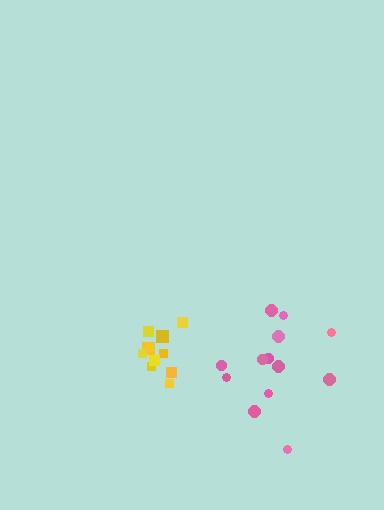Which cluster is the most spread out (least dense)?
Pink.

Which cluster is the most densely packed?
Yellow.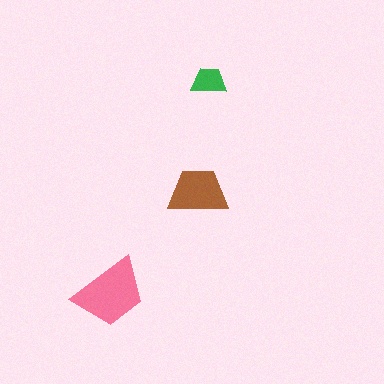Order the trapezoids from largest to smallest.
the pink one, the brown one, the green one.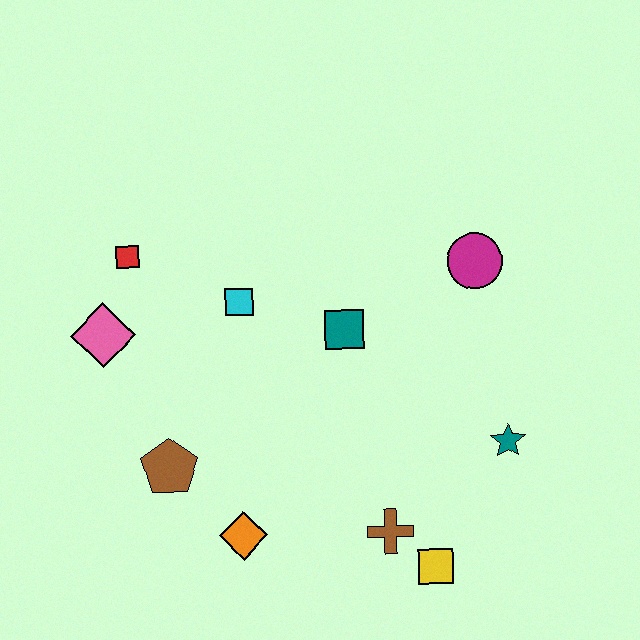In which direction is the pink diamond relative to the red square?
The pink diamond is below the red square.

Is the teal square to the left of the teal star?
Yes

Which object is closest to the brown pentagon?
The orange diamond is closest to the brown pentagon.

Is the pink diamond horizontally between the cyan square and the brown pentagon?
No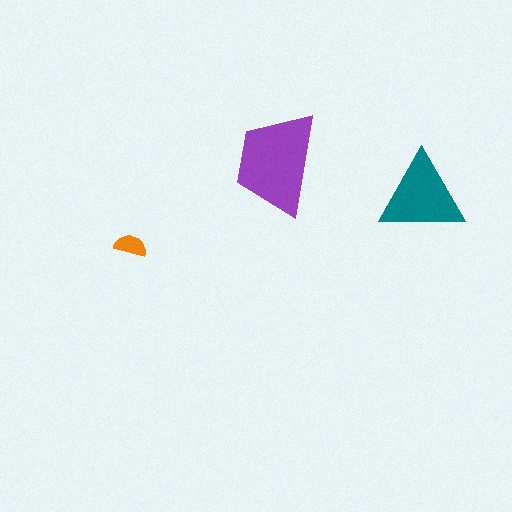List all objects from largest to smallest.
The purple trapezoid, the teal triangle, the orange semicircle.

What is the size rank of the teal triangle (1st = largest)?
2nd.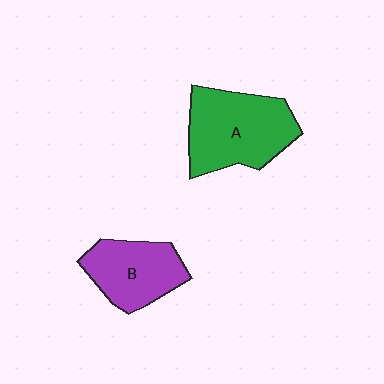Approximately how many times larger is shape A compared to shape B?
Approximately 1.4 times.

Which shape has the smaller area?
Shape B (purple).